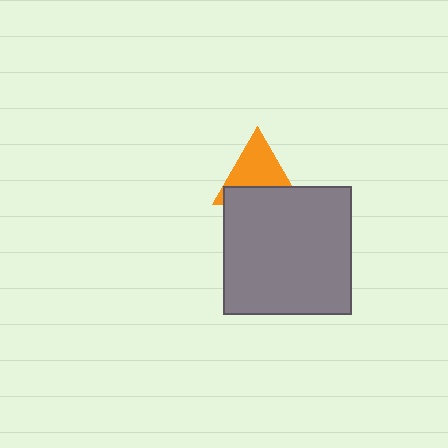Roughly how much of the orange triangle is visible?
About half of it is visible (roughly 60%).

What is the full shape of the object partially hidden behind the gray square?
The partially hidden object is an orange triangle.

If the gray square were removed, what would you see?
You would see the complete orange triangle.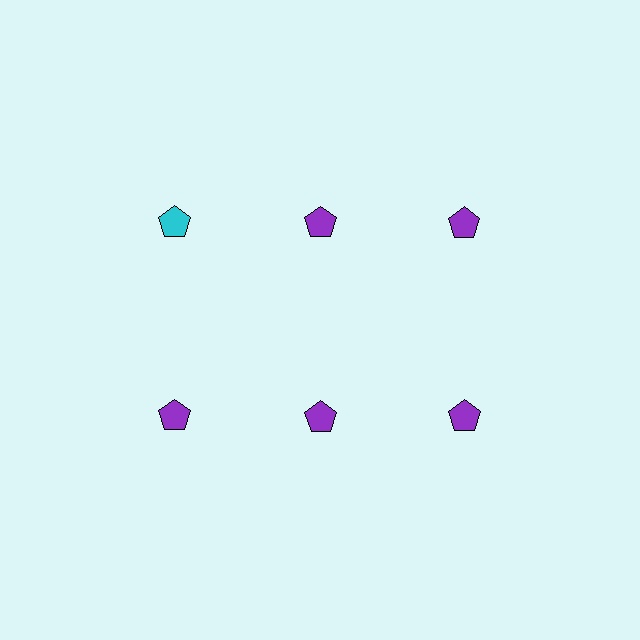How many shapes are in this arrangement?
There are 6 shapes arranged in a grid pattern.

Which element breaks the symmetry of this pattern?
The cyan pentagon in the top row, leftmost column breaks the symmetry. All other shapes are purple pentagons.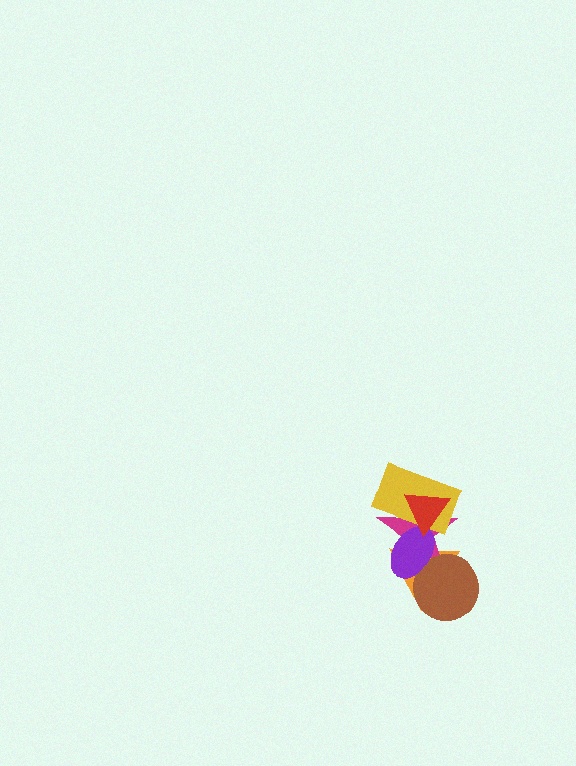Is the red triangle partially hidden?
No, no other shape covers it.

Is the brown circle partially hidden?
Yes, it is partially covered by another shape.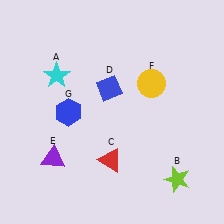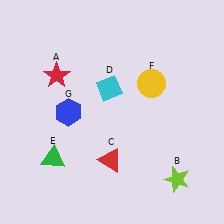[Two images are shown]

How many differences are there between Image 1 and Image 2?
There are 3 differences between the two images.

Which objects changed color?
A changed from cyan to red. D changed from blue to cyan. E changed from purple to green.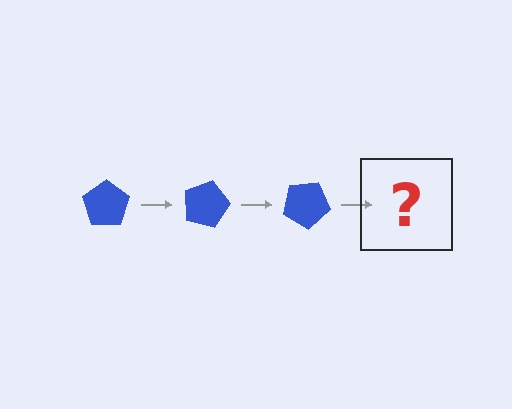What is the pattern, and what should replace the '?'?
The pattern is that the pentagon rotates 15 degrees each step. The '?' should be a blue pentagon rotated 45 degrees.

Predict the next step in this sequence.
The next step is a blue pentagon rotated 45 degrees.